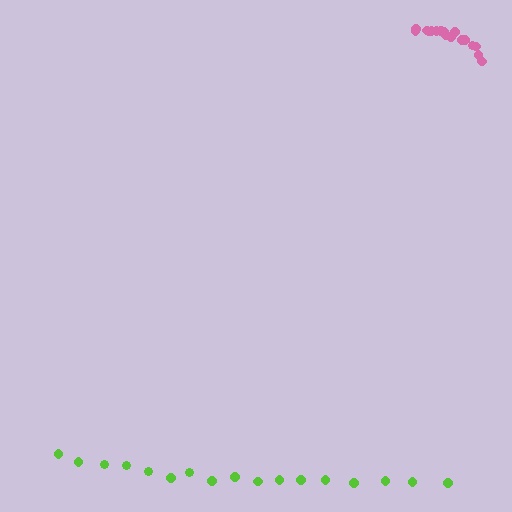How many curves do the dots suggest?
There are 2 distinct paths.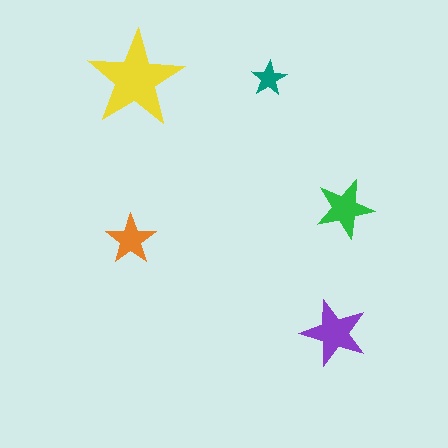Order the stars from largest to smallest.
the yellow one, the purple one, the green one, the orange one, the teal one.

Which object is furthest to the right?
The green star is rightmost.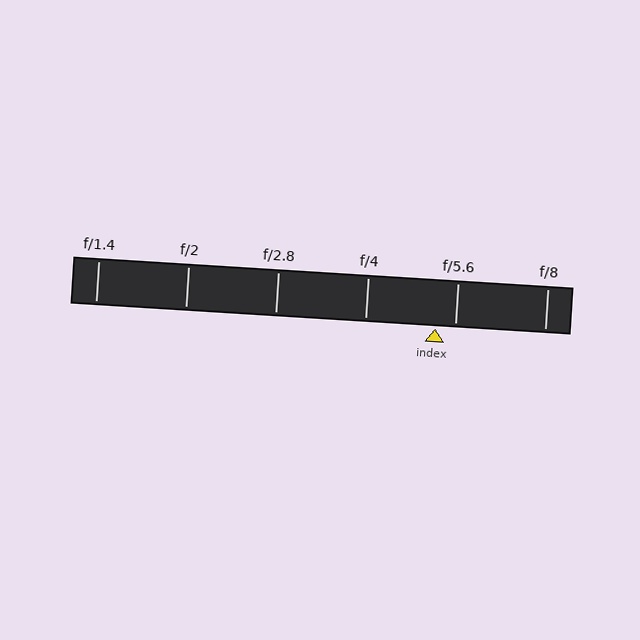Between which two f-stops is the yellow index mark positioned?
The index mark is between f/4 and f/5.6.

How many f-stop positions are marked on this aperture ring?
There are 6 f-stop positions marked.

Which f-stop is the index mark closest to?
The index mark is closest to f/5.6.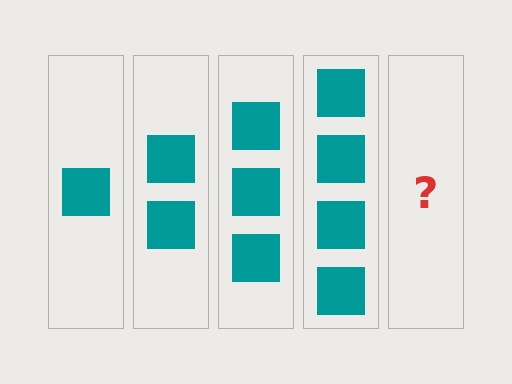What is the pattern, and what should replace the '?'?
The pattern is that each step adds one more square. The '?' should be 5 squares.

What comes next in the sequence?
The next element should be 5 squares.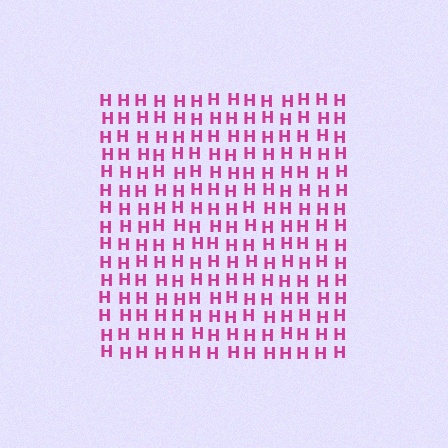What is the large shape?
The large shape is a square.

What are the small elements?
The small elements are letter H's.